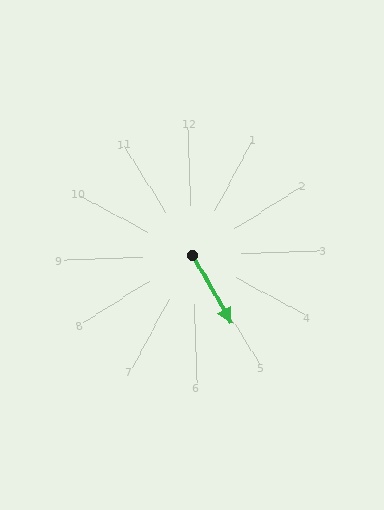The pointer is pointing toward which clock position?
Roughly 5 o'clock.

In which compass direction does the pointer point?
Southeast.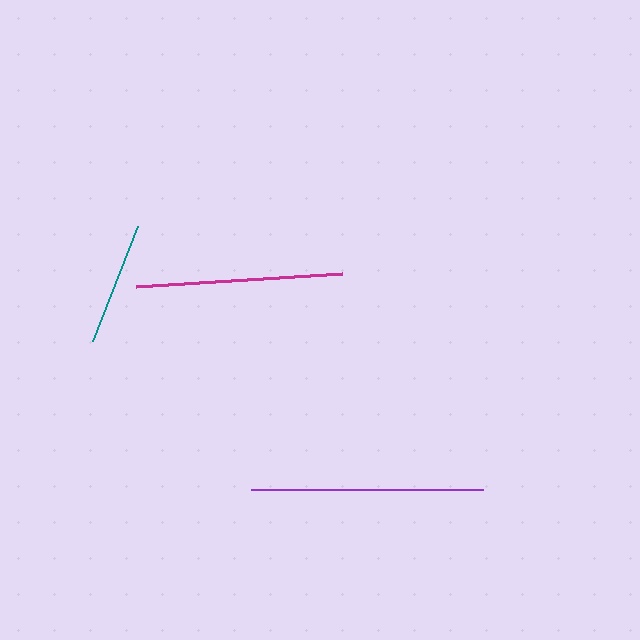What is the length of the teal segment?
The teal segment is approximately 123 pixels long.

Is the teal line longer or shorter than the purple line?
The purple line is longer than the teal line.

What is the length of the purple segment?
The purple segment is approximately 232 pixels long.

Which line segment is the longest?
The purple line is the longest at approximately 232 pixels.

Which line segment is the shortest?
The teal line is the shortest at approximately 123 pixels.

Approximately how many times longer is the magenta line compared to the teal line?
The magenta line is approximately 1.7 times the length of the teal line.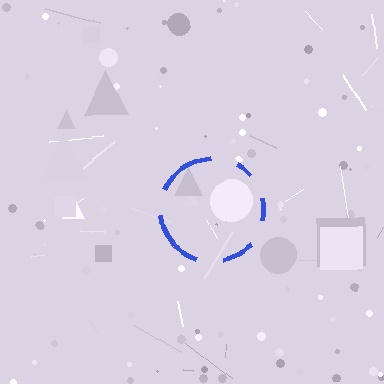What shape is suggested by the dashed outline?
The dashed outline suggests a circle.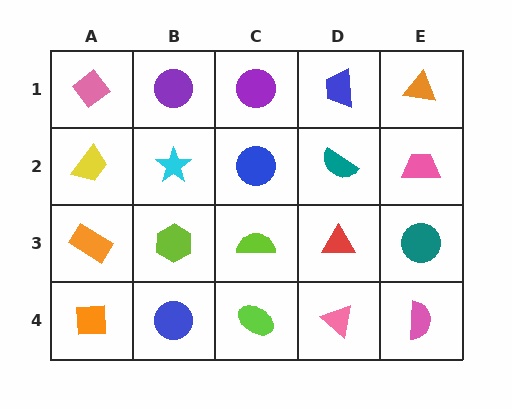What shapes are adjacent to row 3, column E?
A pink trapezoid (row 2, column E), a pink semicircle (row 4, column E), a red triangle (row 3, column D).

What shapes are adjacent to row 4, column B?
A lime hexagon (row 3, column B), an orange square (row 4, column A), a lime ellipse (row 4, column C).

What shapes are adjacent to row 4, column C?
A lime semicircle (row 3, column C), a blue circle (row 4, column B), a pink triangle (row 4, column D).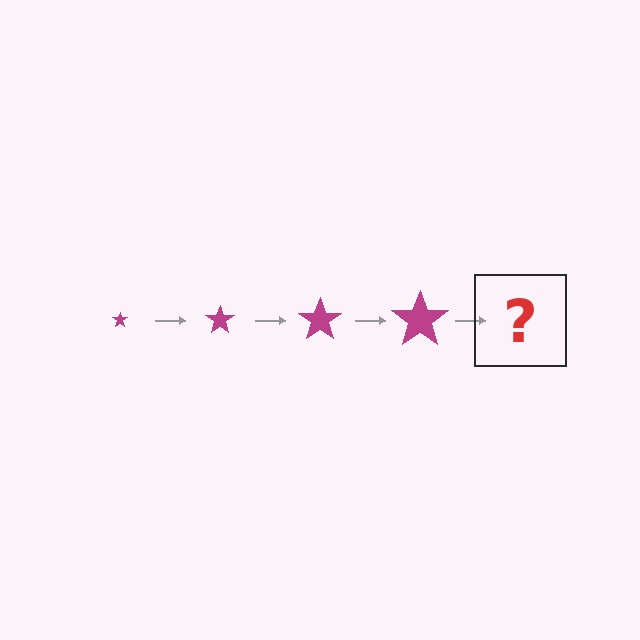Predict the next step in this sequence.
The next step is a magenta star, larger than the previous one.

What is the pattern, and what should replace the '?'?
The pattern is that the star gets progressively larger each step. The '?' should be a magenta star, larger than the previous one.